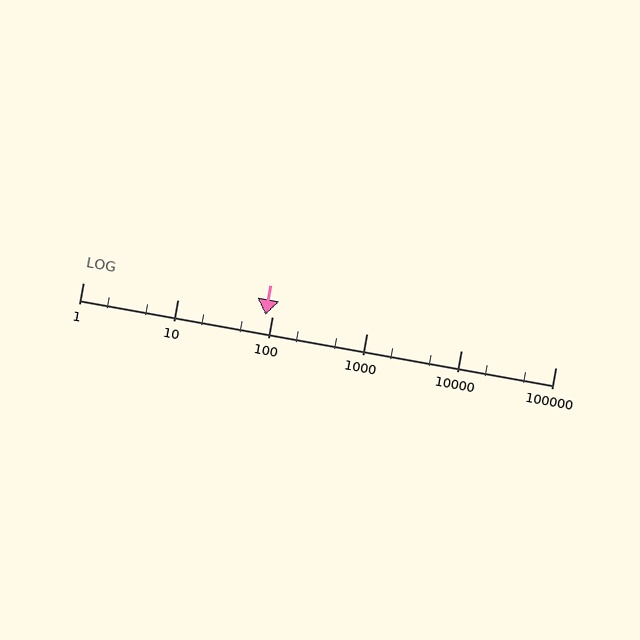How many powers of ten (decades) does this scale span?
The scale spans 5 decades, from 1 to 100000.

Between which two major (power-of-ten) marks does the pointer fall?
The pointer is between 10 and 100.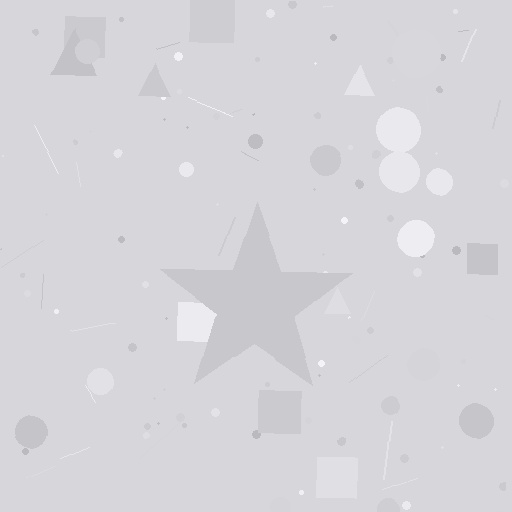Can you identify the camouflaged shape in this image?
The camouflaged shape is a star.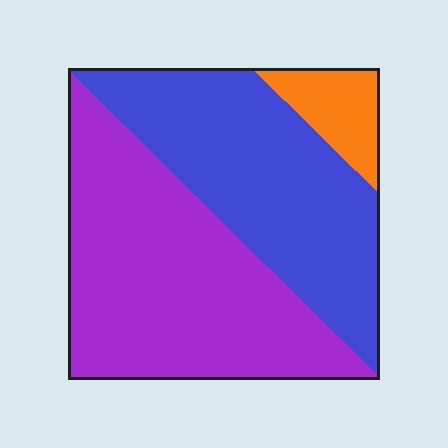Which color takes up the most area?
Purple, at roughly 50%.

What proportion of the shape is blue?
Blue covers about 40% of the shape.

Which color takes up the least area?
Orange, at roughly 10%.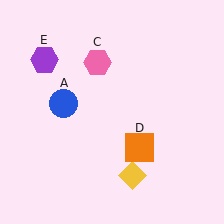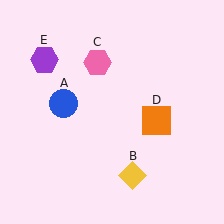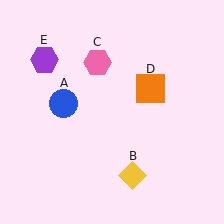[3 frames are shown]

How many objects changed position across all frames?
1 object changed position: orange square (object D).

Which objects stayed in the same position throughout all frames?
Blue circle (object A) and yellow diamond (object B) and pink hexagon (object C) and purple hexagon (object E) remained stationary.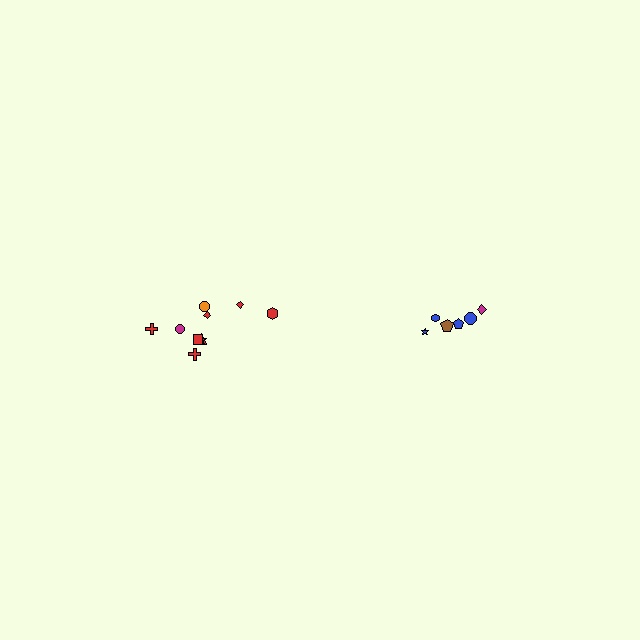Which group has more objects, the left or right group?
The left group.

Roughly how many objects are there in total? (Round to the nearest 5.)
Roughly 15 objects in total.